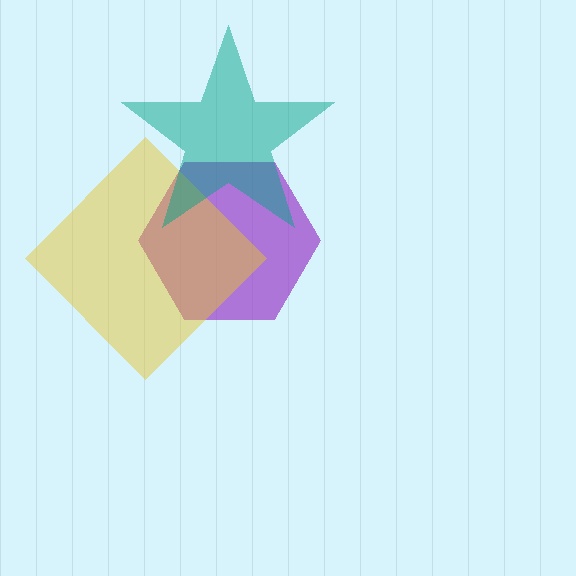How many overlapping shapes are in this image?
There are 3 overlapping shapes in the image.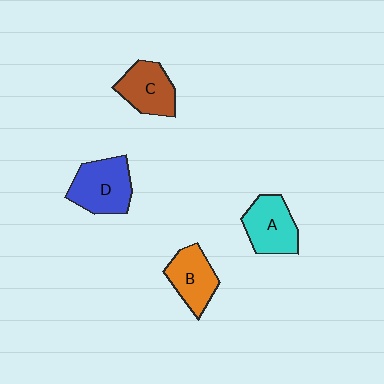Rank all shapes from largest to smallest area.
From largest to smallest: D (blue), A (cyan), C (brown), B (orange).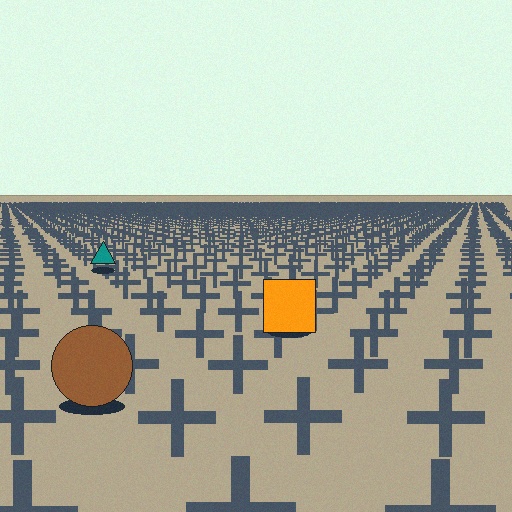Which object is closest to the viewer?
The brown circle is closest. The texture marks near it are larger and more spread out.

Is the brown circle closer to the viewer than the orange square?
Yes. The brown circle is closer — you can tell from the texture gradient: the ground texture is coarser near it.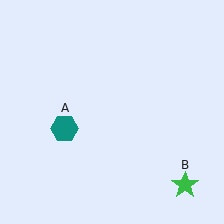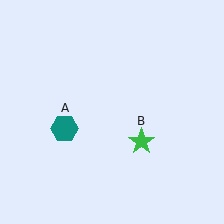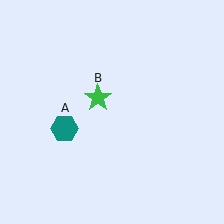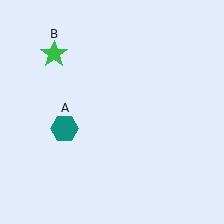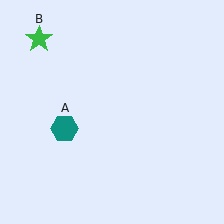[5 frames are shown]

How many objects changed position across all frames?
1 object changed position: green star (object B).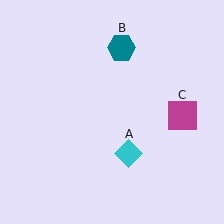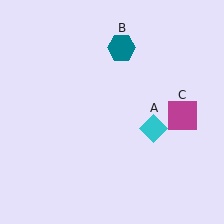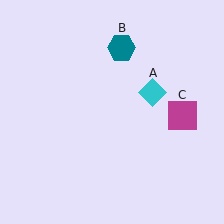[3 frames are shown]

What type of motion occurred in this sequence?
The cyan diamond (object A) rotated counterclockwise around the center of the scene.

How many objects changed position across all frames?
1 object changed position: cyan diamond (object A).